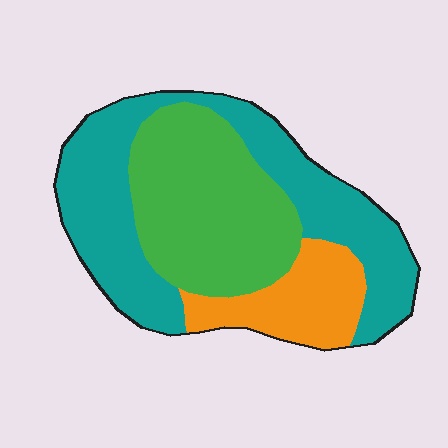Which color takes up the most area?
Teal, at roughly 45%.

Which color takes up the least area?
Orange, at roughly 15%.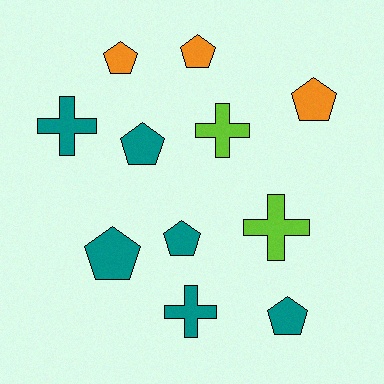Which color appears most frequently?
Teal, with 6 objects.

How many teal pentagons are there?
There are 4 teal pentagons.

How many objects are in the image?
There are 11 objects.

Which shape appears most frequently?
Pentagon, with 7 objects.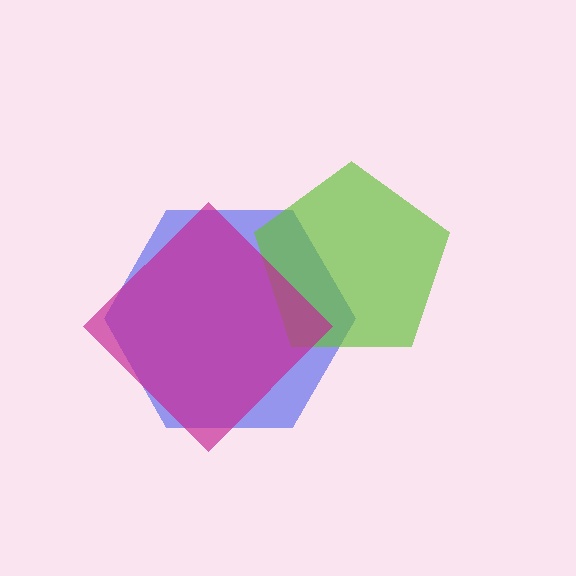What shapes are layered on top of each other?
The layered shapes are: a blue hexagon, a lime pentagon, a magenta diamond.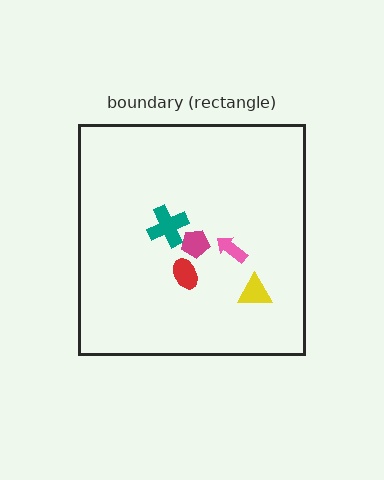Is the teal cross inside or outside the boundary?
Inside.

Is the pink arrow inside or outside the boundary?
Inside.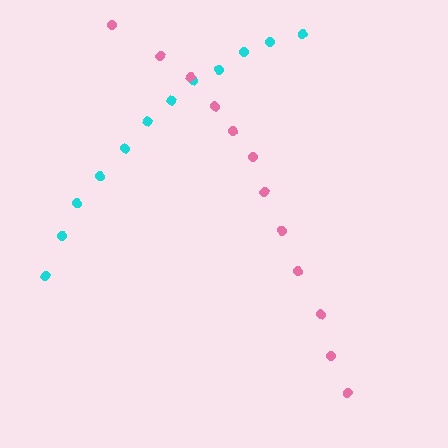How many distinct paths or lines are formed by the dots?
There are 2 distinct paths.